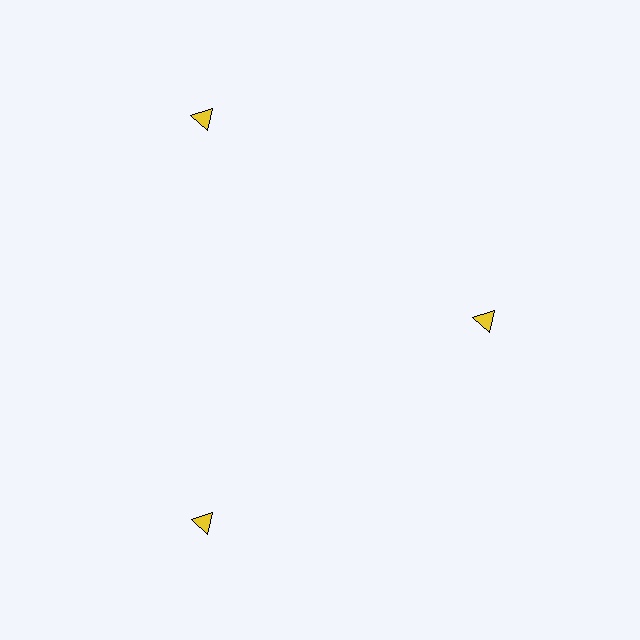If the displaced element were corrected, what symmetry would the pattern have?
It would have 3-fold rotational symmetry — the pattern would map onto itself every 120 degrees.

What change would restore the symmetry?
The symmetry would be restored by moving it outward, back onto the ring so that all 3 triangles sit at equal angles and equal distance from the center.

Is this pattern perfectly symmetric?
No. The 3 yellow triangles are arranged in a ring, but one element near the 3 o'clock position is pulled inward toward the center, breaking the 3-fold rotational symmetry.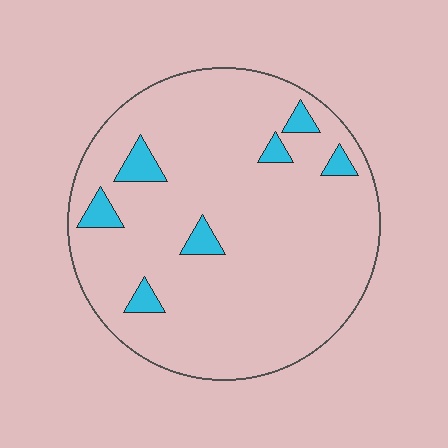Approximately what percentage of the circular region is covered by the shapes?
Approximately 10%.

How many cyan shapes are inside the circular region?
7.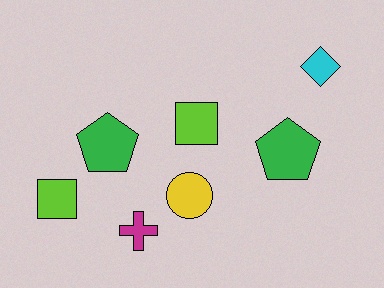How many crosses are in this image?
There is 1 cross.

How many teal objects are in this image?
There are no teal objects.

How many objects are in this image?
There are 7 objects.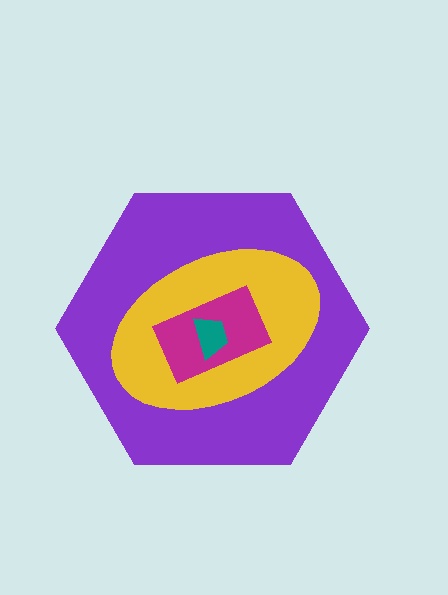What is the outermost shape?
The purple hexagon.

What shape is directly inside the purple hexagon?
The yellow ellipse.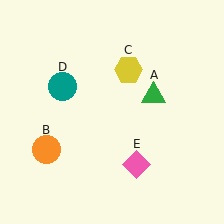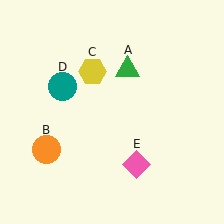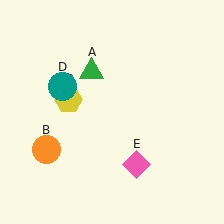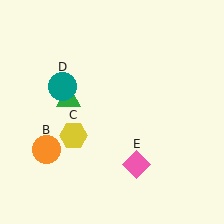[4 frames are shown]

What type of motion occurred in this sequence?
The green triangle (object A), yellow hexagon (object C) rotated counterclockwise around the center of the scene.